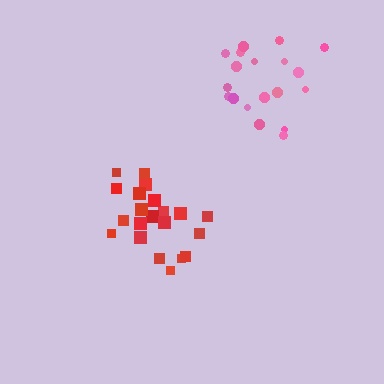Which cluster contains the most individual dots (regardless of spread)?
Red (21).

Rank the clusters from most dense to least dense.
red, pink.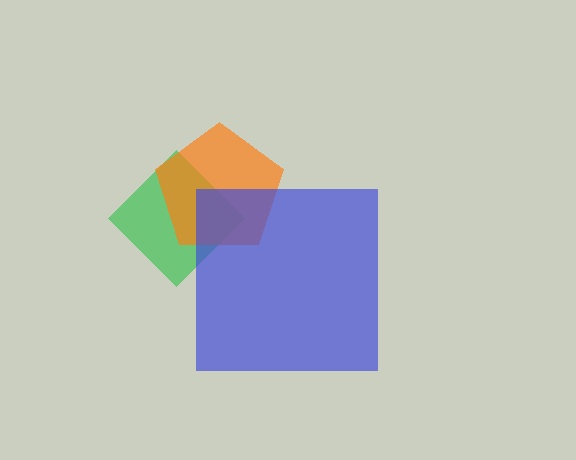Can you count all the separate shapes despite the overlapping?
Yes, there are 3 separate shapes.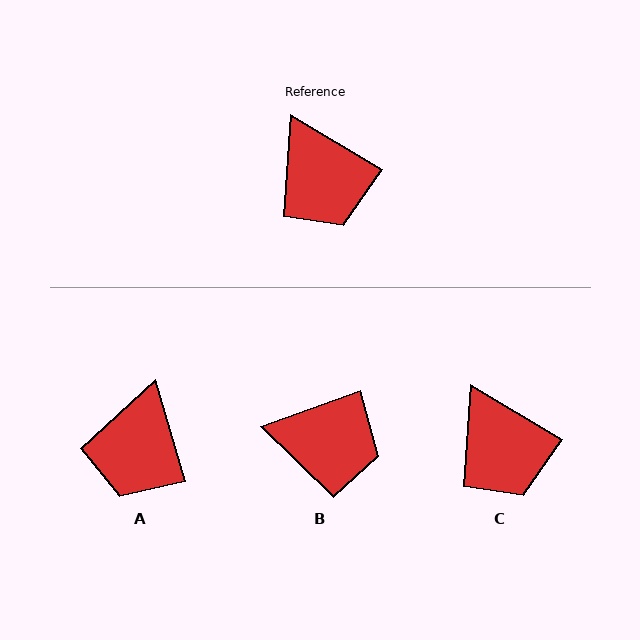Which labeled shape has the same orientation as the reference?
C.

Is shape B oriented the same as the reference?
No, it is off by about 50 degrees.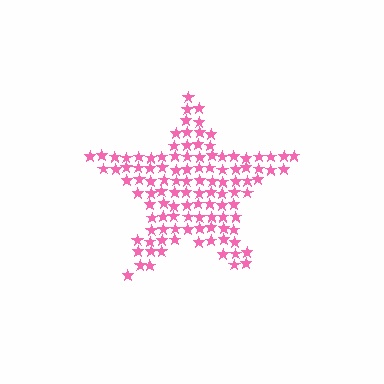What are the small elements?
The small elements are stars.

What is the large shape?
The large shape is a star.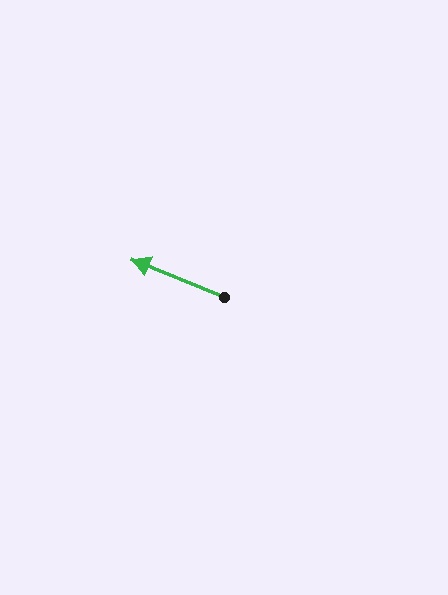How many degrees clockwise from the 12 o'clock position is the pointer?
Approximately 293 degrees.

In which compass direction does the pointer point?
Northwest.